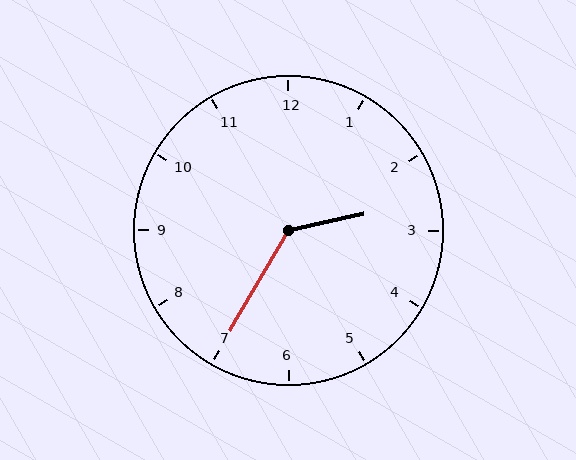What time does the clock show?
2:35.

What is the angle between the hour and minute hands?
Approximately 132 degrees.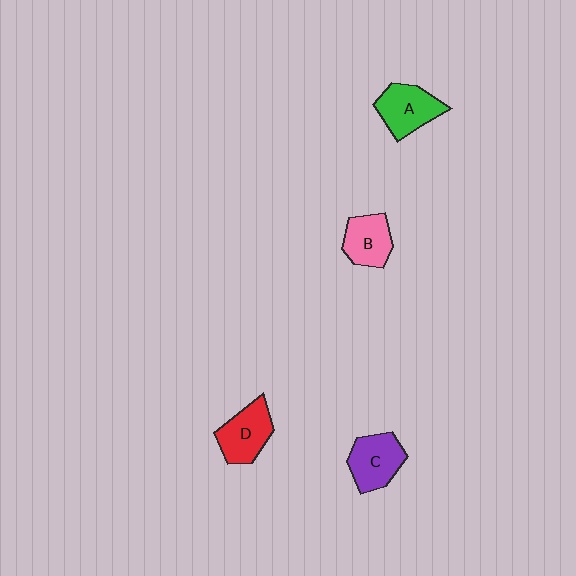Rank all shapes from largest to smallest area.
From largest to smallest: D (red), C (purple), A (green), B (pink).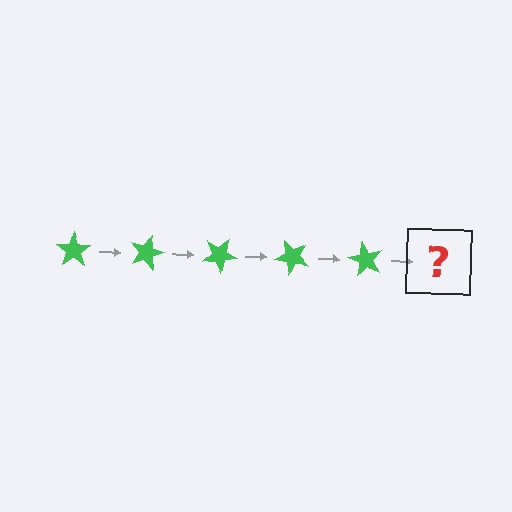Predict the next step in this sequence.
The next step is a green star rotated 75 degrees.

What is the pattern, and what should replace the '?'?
The pattern is that the star rotates 15 degrees each step. The '?' should be a green star rotated 75 degrees.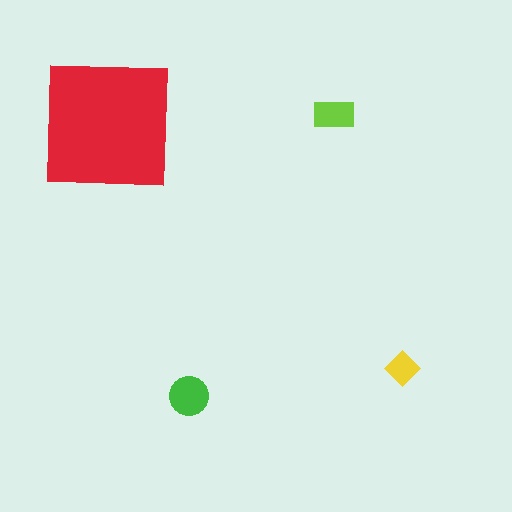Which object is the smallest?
The yellow diamond.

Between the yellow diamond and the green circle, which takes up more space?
The green circle.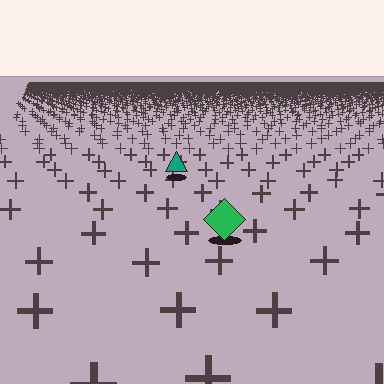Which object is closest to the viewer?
The green diamond is closest. The texture marks near it are larger and more spread out.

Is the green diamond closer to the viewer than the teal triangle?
Yes. The green diamond is closer — you can tell from the texture gradient: the ground texture is coarser near it.